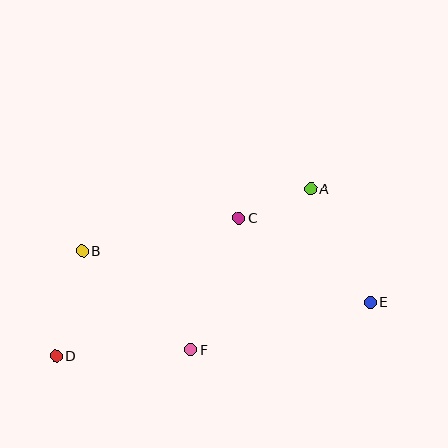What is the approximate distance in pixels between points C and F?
The distance between C and F is approximately 140 pixels.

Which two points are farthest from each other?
Points D and E are farthest from each other.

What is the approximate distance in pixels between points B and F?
The distance between B and F is approximately 147 pixels.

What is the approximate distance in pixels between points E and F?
The distance between E and F is approximately 185 pixels.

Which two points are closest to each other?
Points A and C are closest to each other.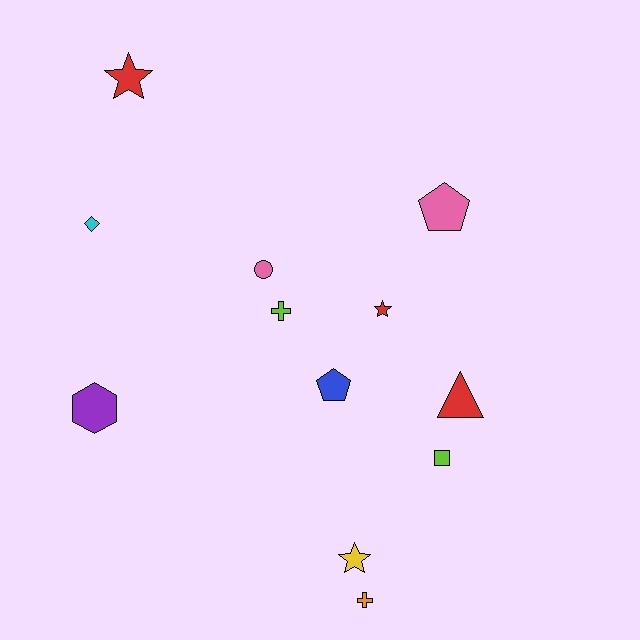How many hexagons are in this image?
There is 1 hexagon.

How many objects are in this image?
There are 12 objects.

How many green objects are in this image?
There are no green objects.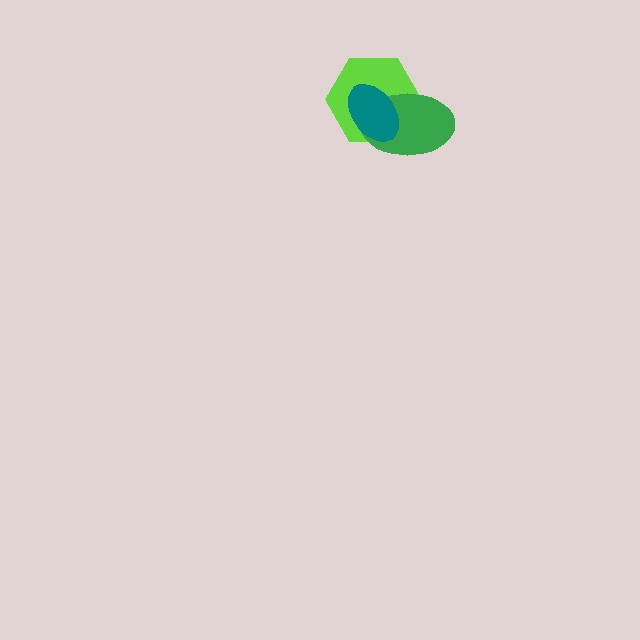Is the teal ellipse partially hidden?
No, no other shape covers it.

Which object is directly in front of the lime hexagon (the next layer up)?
The green ellipse is directly in front of the lime hexagon.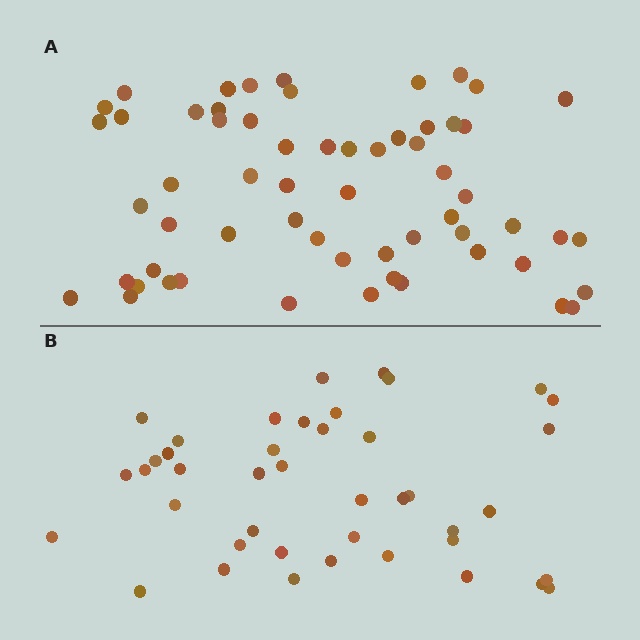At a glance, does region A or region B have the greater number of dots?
Region A (the top region) has more dots.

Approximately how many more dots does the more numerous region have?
Region A has approximately 20 more dots than region B.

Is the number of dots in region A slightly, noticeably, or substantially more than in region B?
Region A has noticeably more, but not dramatically so. The ratio is roughly 1.4 to 1.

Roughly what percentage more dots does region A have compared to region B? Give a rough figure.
About 45% more.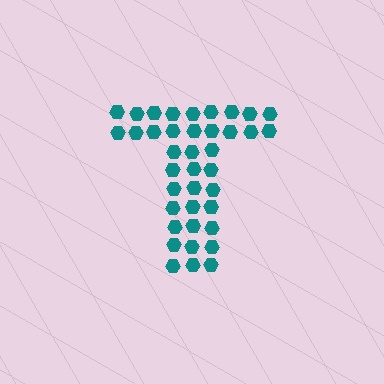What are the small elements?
The small elements are hexagons.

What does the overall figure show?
The overall figure shows the letter T.